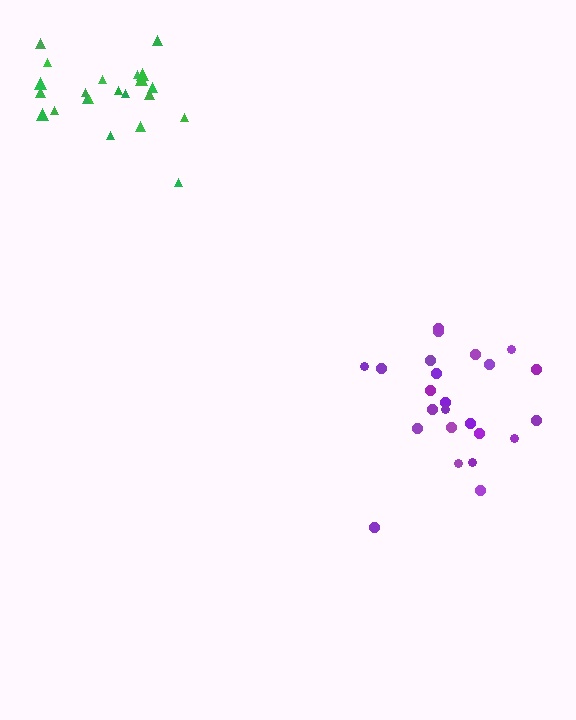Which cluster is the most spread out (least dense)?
Purple.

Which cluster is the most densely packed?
Green.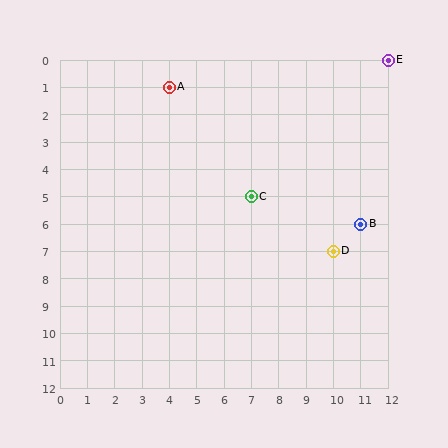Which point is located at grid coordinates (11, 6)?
Point B is at (11, 6).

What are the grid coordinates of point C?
Point C is at grid coordinates (7, 5).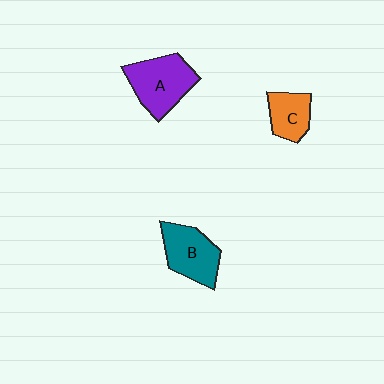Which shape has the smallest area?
Shape C (orange).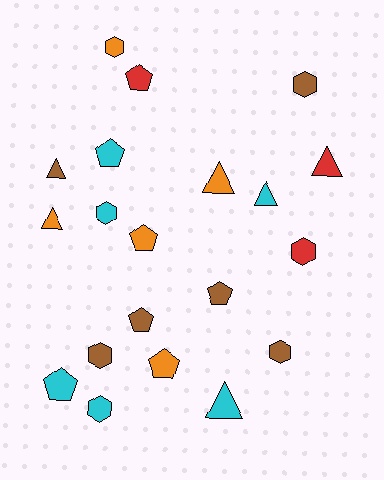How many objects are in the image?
There are 20 objects.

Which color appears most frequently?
Cyan, with 6 objects.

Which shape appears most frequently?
Hexagon, with 7 objects.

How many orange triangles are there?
There are 2 orange triangles.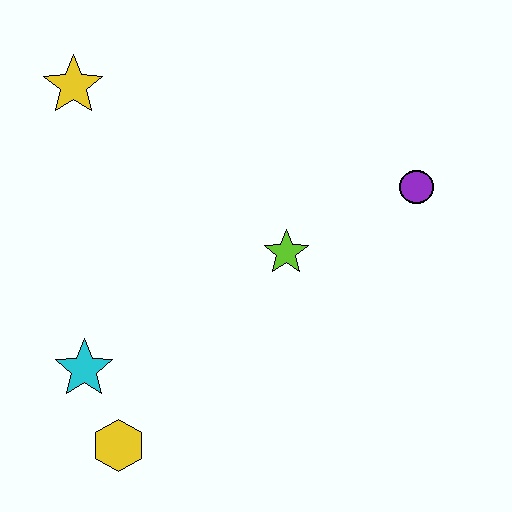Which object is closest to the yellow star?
The lime star is closest to the yellow star.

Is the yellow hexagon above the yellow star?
No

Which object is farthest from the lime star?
The yellow star is farthest from the lime star.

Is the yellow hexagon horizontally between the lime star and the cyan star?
Yes